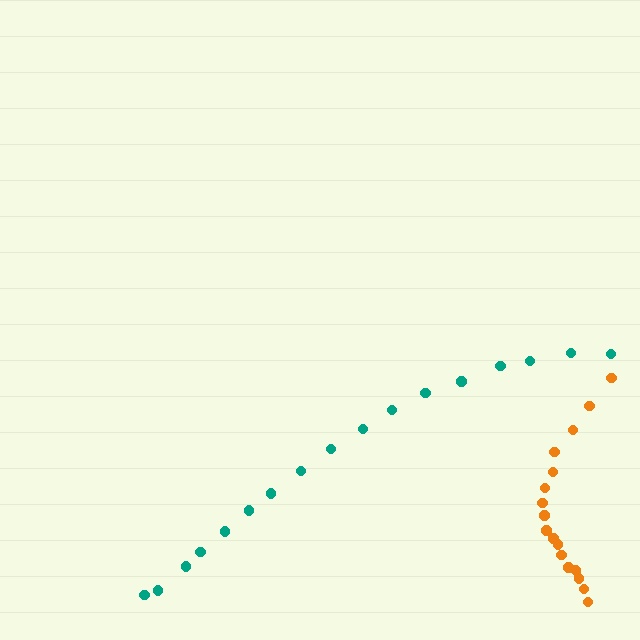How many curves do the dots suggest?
There are 2 distinct paths.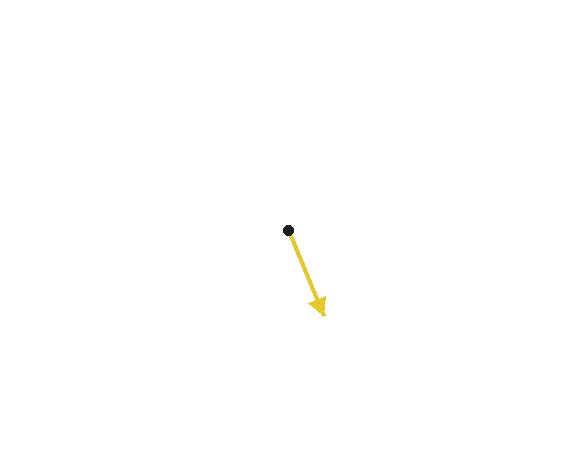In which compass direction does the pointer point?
South.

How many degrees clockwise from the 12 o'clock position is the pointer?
Approximately 158 degrees.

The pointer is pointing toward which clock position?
Roughly 5 o'clock.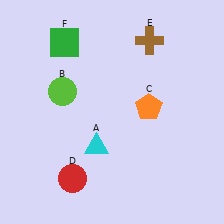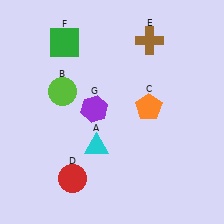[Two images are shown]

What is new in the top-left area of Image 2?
A purple hexagon (G) was added in the top-left area of Image 2.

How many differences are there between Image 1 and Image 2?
There is 1 difference between the two images.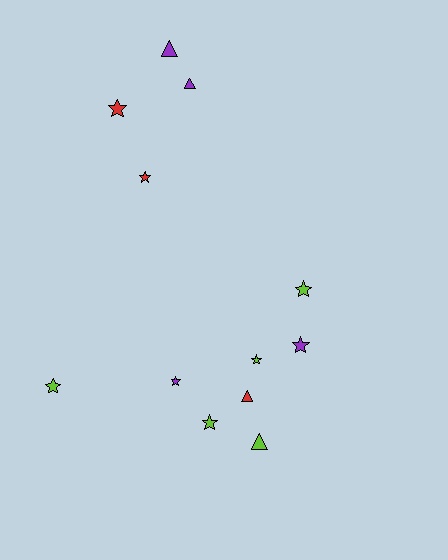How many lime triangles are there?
There is 1 lime triangle.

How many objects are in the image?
There are 12 objects.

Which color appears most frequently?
Lime, with 5 objects.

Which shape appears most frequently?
Star, with 8 objects.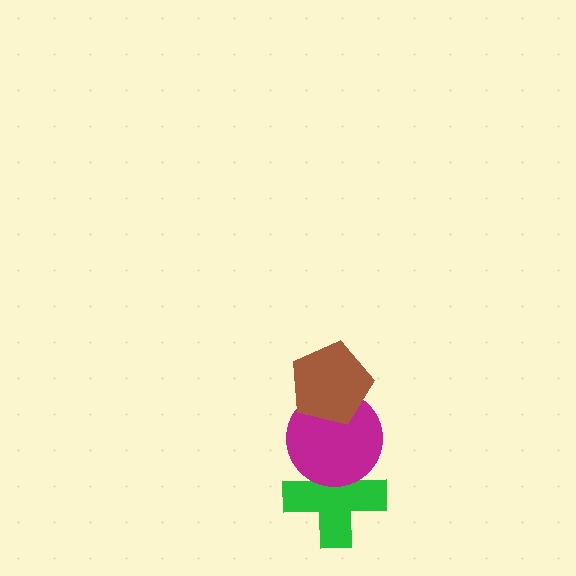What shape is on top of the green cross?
The magenta circle is on top of the green cross.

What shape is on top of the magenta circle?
The brown pentagon is on top of the magenta circle.